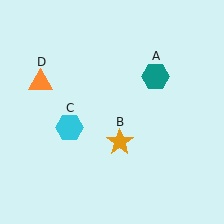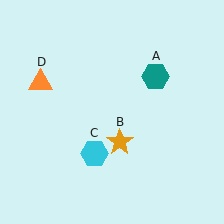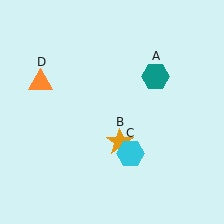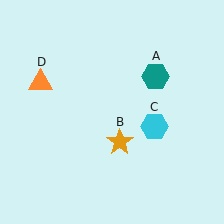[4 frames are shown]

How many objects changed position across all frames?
1 object changed position: cyan hexagon (object C).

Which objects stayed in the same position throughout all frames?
Teal hexagon (object A) and orange star (object B) and orange triangle (object D) remained stationary.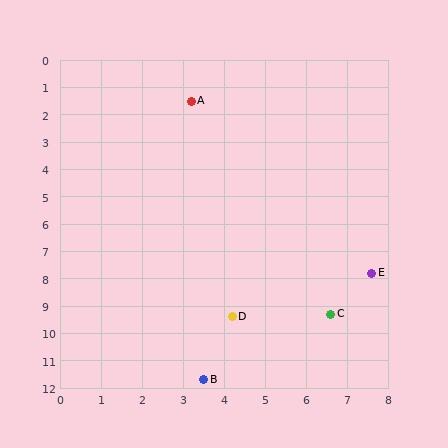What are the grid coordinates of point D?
Point D is at approximately (4.2, 9.4).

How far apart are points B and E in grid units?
Points B and E are about 5.7 grid units apart.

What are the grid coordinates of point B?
Point B is at approximately (3.5, 11.7).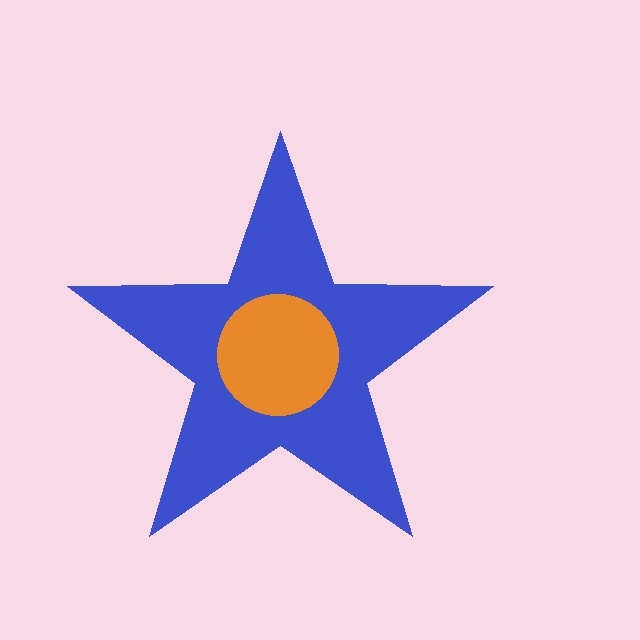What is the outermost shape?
The blue star.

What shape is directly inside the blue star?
The orange circle.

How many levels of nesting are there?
2.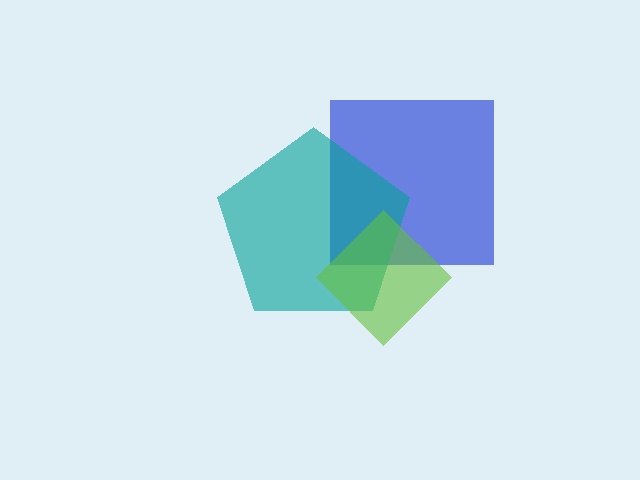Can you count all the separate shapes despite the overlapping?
Yes, there are 3 separate shapes.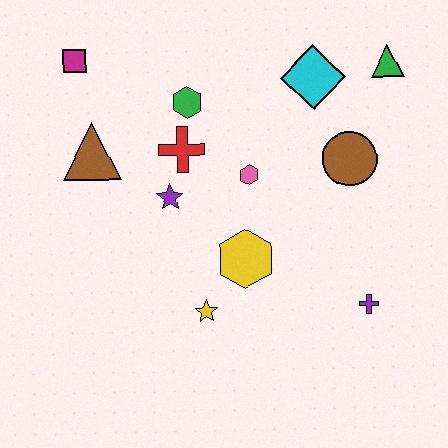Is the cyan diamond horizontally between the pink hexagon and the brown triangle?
No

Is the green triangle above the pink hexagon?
Yes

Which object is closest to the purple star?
The red cross is closest to the purple star.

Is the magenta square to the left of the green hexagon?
Yes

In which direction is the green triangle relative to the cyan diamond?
The green triangle is to the right of the cyan diamond.